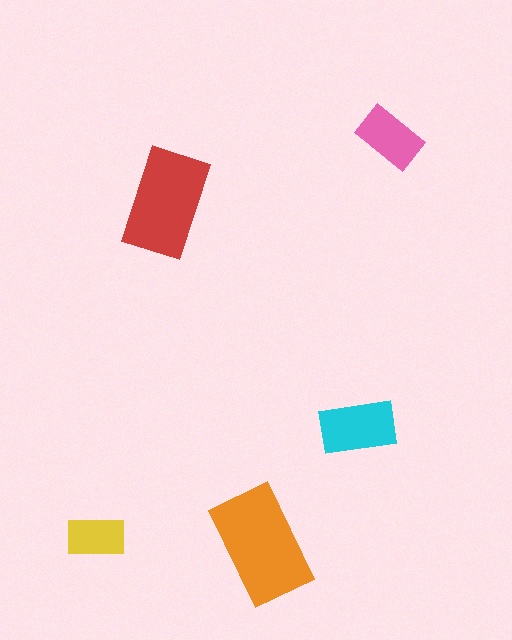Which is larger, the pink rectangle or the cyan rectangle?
The cyan one.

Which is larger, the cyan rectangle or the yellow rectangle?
The cyan one.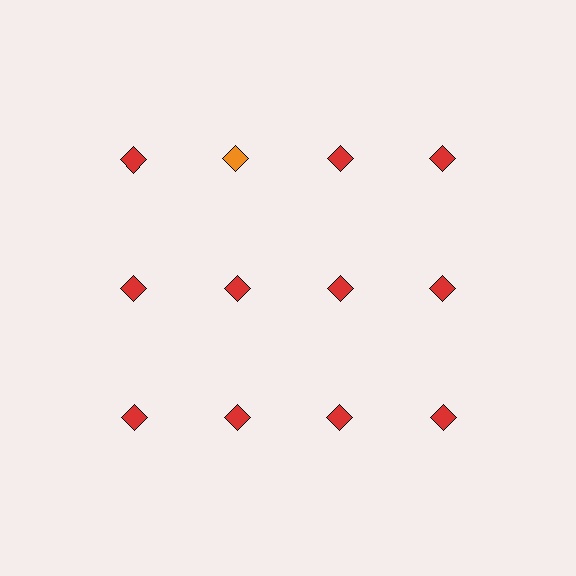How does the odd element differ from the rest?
It has a different color: orange instead of red.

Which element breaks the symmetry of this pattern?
The orange diamond in the top row, second from left column breaks the symmetry. All other shapes are red diamonds.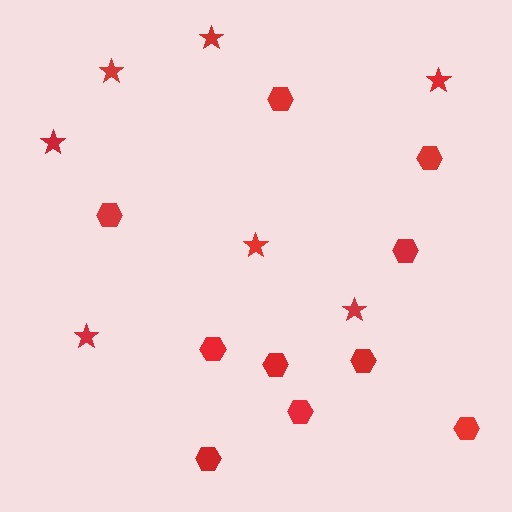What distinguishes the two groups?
There are 2 groups: one group of stars (7) and one group of hexagons (10).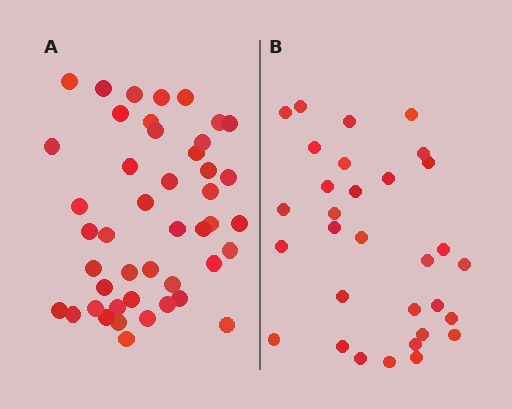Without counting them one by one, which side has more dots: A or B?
Region A (the left region) has more dots.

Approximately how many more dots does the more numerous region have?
Region A has approximately 15 more dots than region B.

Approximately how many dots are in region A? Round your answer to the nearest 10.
About 40 dots. (The exact count is 45, which rounds to 40.)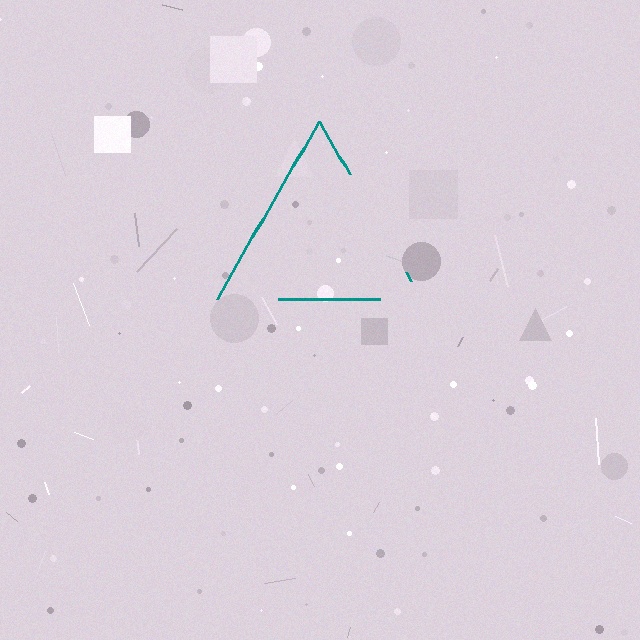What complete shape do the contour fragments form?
The contour fragments form a triangle.